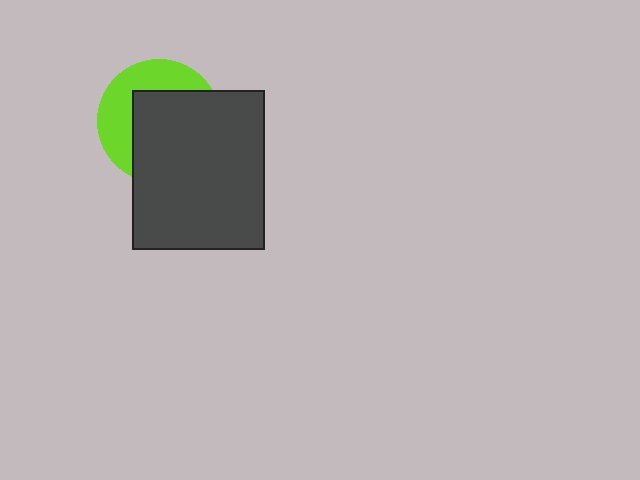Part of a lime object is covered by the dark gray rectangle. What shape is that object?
It is a circle.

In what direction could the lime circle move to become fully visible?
The lime circle could move toward the upper-left. That would shift it out from behind the dark gray rectangle entirely.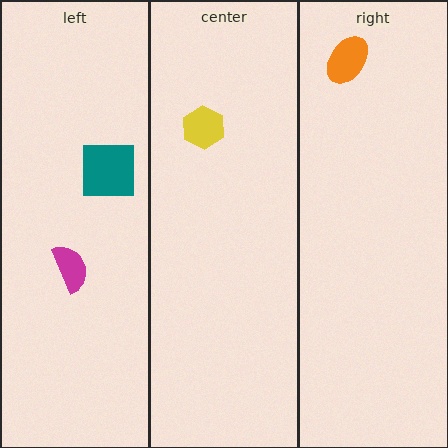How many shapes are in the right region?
1.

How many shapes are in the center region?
1.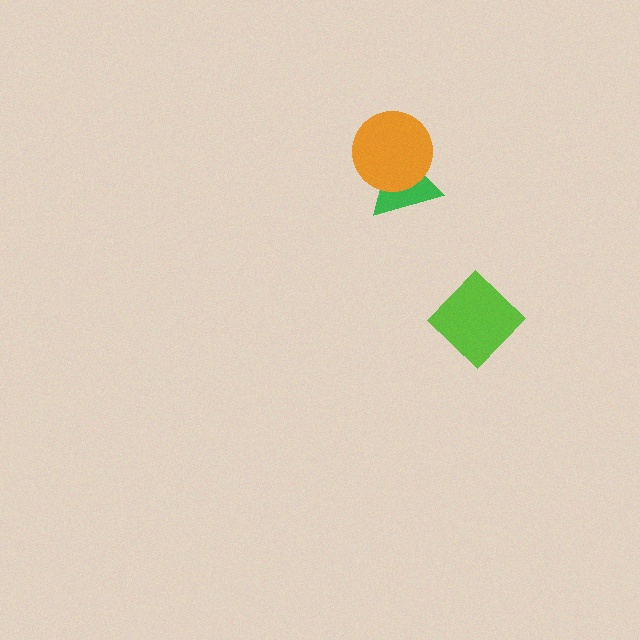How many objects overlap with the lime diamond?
0 objects overlap with the lime diamond.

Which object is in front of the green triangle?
The orange circle is in front of the green triangle.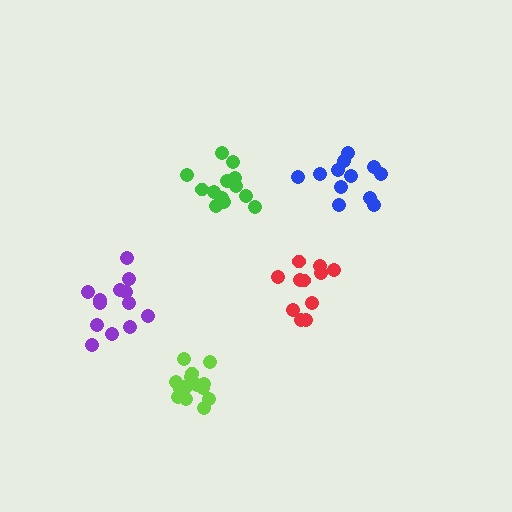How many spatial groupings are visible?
There are 5 spatial groupings.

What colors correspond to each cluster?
The clusters are colored: red, lime, green, blue, purple.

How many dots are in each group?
Group 1: 11 dots, Group 2: 15 dots, Group 3: 13 dots, Group 4: 12 dots, Group 5: 13 dots (64 total).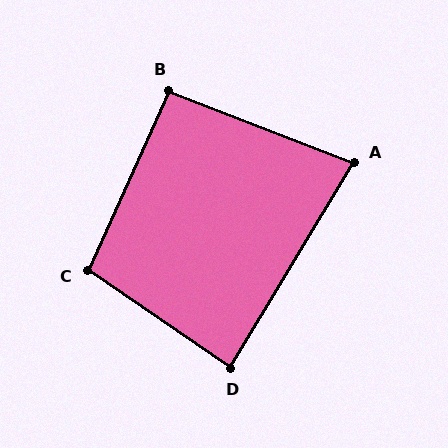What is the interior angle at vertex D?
Approximately 87 degrees (approximately right).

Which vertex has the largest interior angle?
C, at approximately 100 degrees.